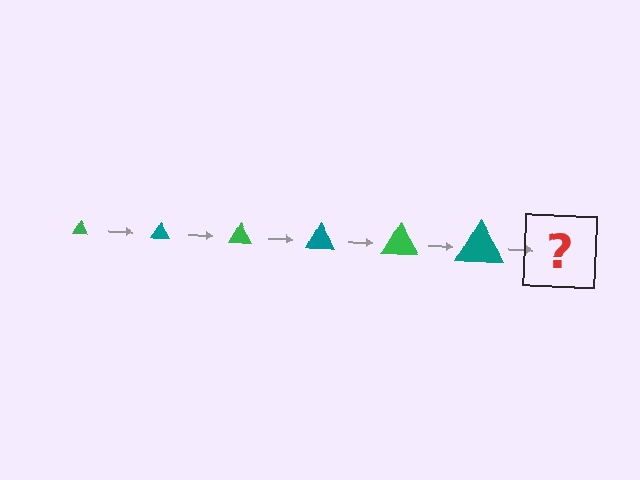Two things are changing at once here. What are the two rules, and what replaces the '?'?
The two rules are that the triangle grows larger each step and the color cycles through green and teal. The '?' should be a green triangle, larger than the previous one.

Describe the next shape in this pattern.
It should be a green triangle, larger than the previous one.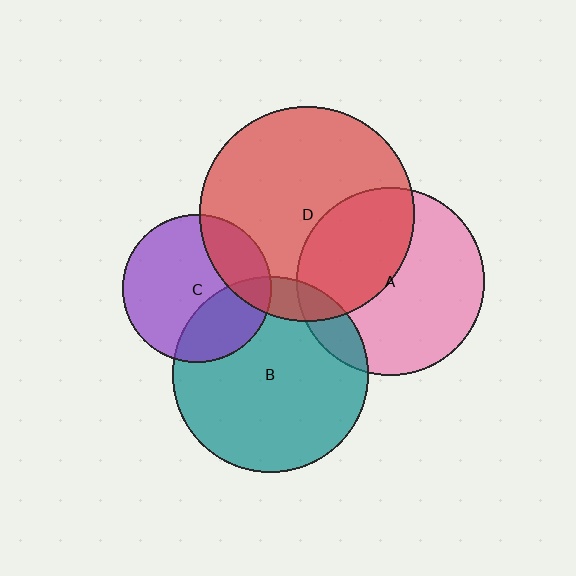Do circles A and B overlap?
Yes.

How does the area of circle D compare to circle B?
Approximately 1.2 times.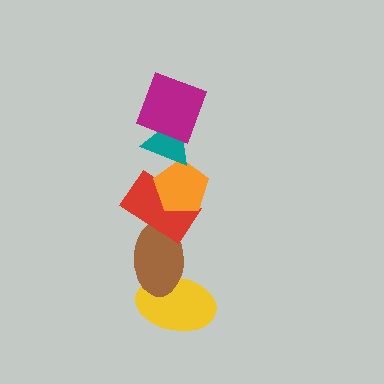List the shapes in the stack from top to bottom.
From top to bottom: the magenta square, the teal triangle, the orange pentagon, the red rectangle, the brown ellipse, the yellow ellipse.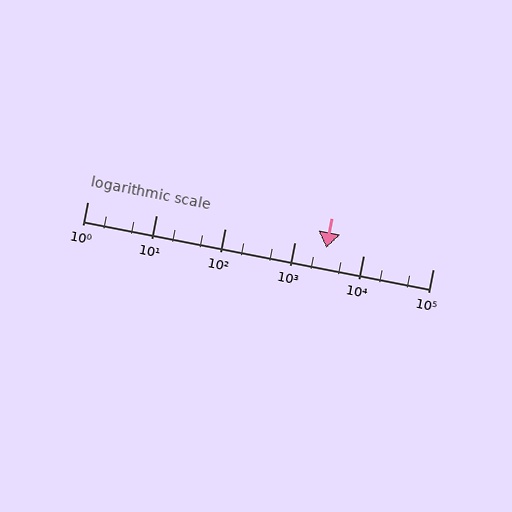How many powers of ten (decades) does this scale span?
The scale spans 5 decades, from 1 to 100000.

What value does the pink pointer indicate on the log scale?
The pointer indicates approximately 2900.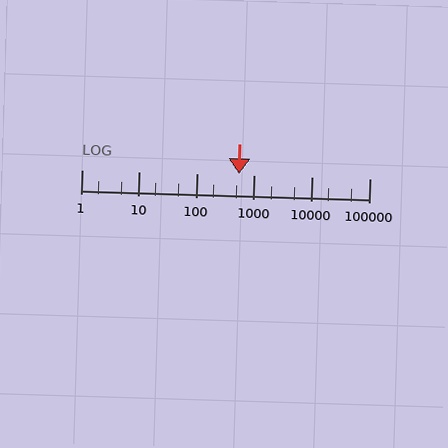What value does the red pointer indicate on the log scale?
The pointer indicates approximately 550.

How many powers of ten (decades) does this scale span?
The scale spans 5 decades, from 1 to 100000.